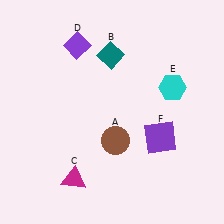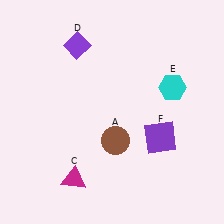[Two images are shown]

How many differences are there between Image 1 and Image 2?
There is 1 difference between the two images.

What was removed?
The teal diamond (B) was removed in Image 2.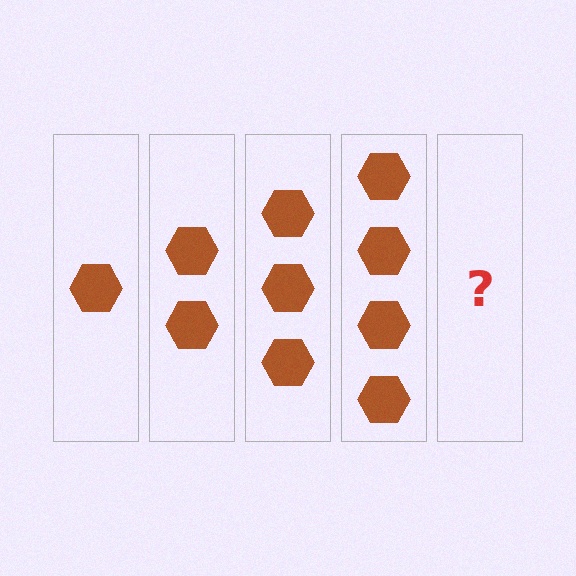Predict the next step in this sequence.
The next step is 5 hexagons.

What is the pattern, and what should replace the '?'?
The pattern is that each step adds one more hexagon. The '?' should be 5 hexagons.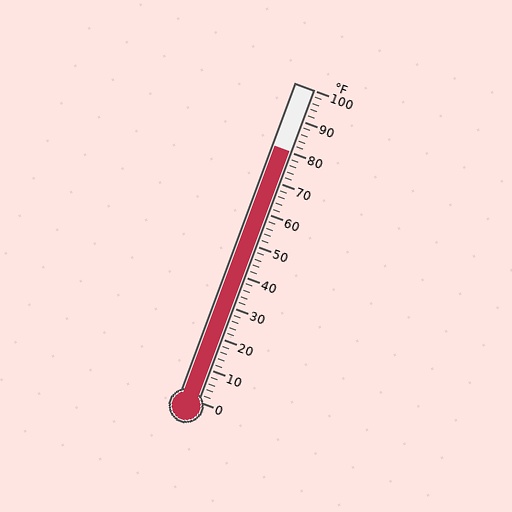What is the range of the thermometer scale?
The thermometer scale ranges from 0°F to 100°F.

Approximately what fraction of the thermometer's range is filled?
The thermometer is filled to approximately 80% of its range.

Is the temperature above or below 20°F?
The temperature is above 20°F.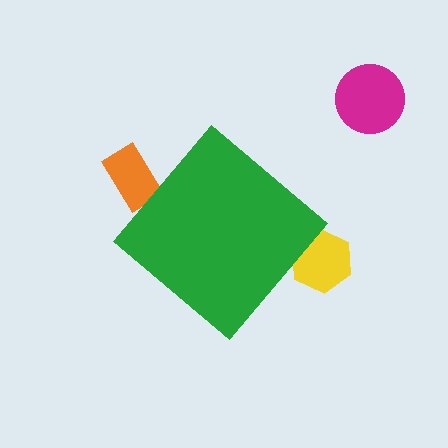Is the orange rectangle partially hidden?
Yes, the orange rectangle is partially hidden behind the green diamond.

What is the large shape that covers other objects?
A green diamond.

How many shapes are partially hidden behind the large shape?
2 shapes are partially hidden.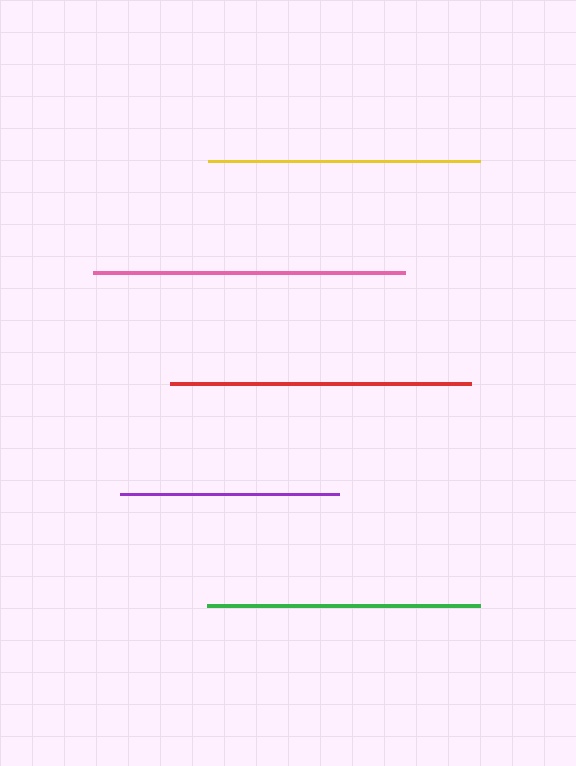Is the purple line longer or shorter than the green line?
The green line is longer than the purple line.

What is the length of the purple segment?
The purple segment is approximately 220 pixels long.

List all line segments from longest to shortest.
From longest to shortest: pink, red, green, yellow, purple.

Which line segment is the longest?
The pink line is the longest at approximately 312 pixels.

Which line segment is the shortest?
The purple line is the shortest at approximately 220 pixels.